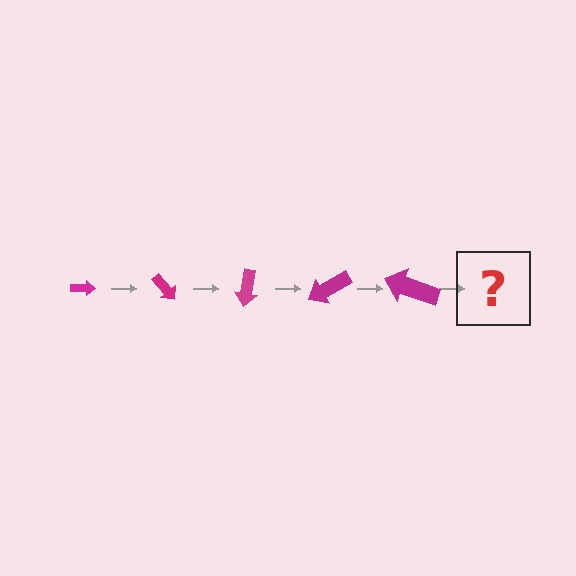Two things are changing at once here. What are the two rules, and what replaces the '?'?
The two rules are that the arrow grows larger each step and it rotates 50 degrees each step. The '?' should be an arrow, larger than the previous one and rotated 250 degrees from the start.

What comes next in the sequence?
The next element should be an arrow, larger than the previous one and rotated 250 degrees from the start.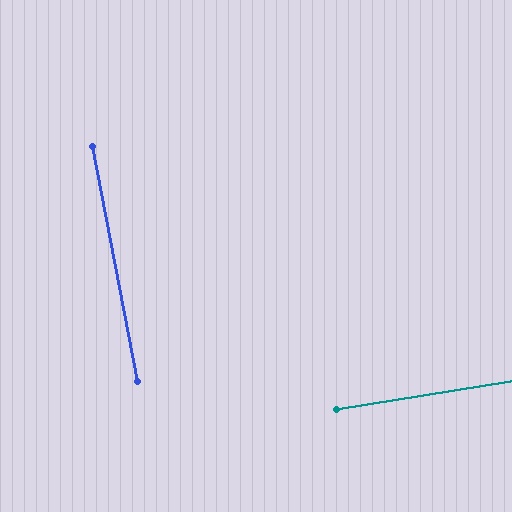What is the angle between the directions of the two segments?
Approximately 88 degrees.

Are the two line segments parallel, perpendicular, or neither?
Perpendicular — they meet at approximately 88°.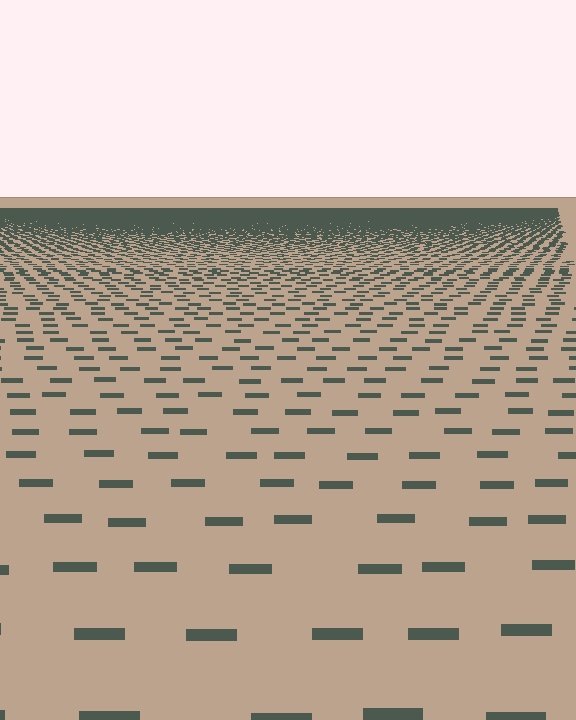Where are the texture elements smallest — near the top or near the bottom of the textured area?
Near the top.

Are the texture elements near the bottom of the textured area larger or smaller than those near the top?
Larger. Near the bottom, elements are closer to the viewer and appear at a bigger on-screen size.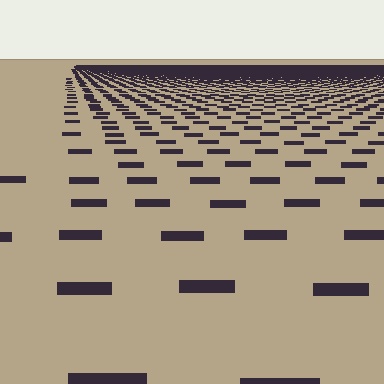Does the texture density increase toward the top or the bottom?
Density increases toward the top.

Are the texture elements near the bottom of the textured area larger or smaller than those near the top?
Larger. Near the bottom, elements are closer to the viewer and appear at a bigger on-screen size.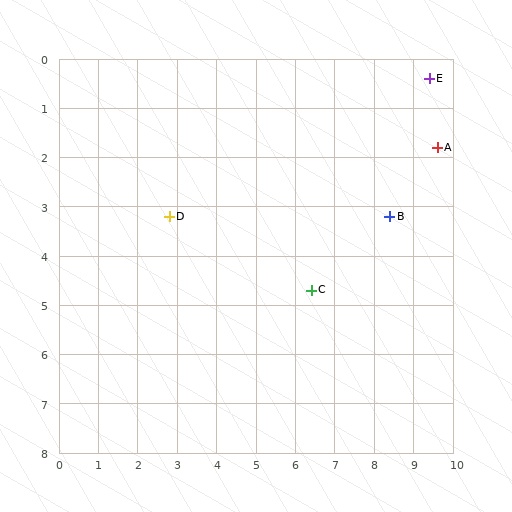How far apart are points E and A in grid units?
Points E and A are about 1.4 grid units apart.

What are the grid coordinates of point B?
Point B is at approximately (8.4, 3.2).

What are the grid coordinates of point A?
Point A is at approximately (9.6, 1.8).